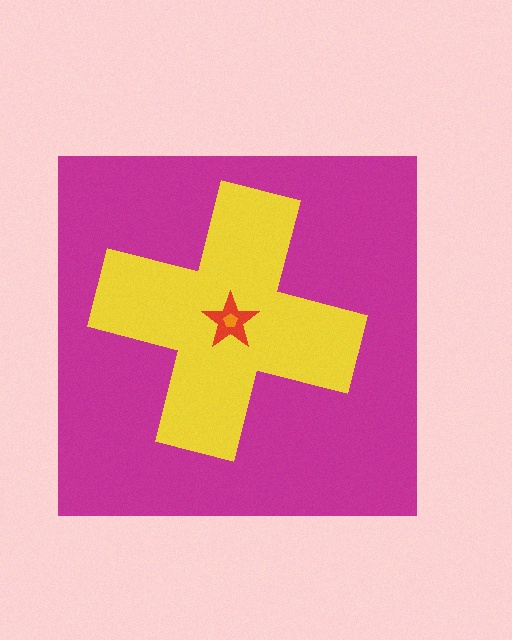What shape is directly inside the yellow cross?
The red star.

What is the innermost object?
The orange pentagon.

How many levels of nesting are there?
4.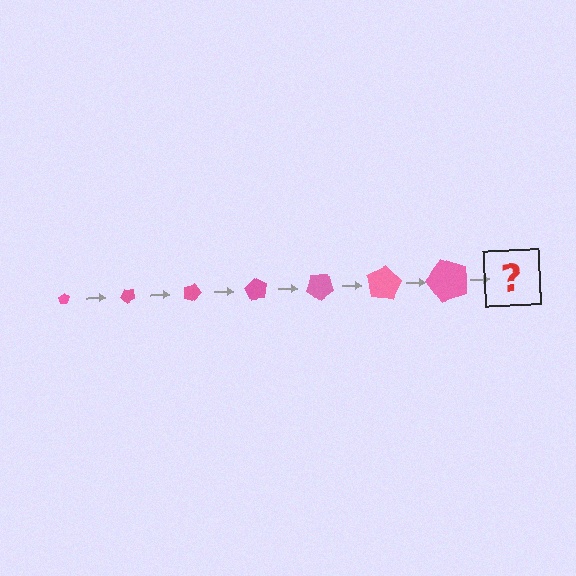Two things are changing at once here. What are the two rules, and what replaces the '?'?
The two rules are that the pentagon grows larger each step and it rotates 45 degrees each step. The '?' should be a pentagon, larger than the previous one and rotated 315 degrees from the start.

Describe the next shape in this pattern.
It should be a pentagon, larger than the previous one and rotated 315 degrees from the start.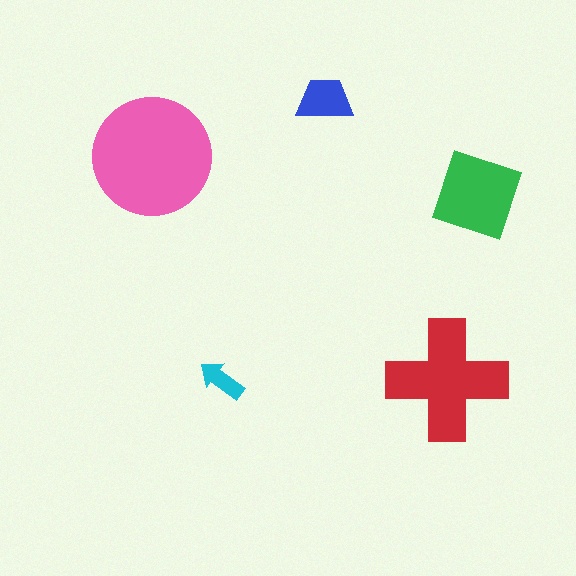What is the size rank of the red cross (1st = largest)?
2nd.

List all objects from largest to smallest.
The pink circle, the red cross, the green square, the blue trapezoid, the cyan arrow.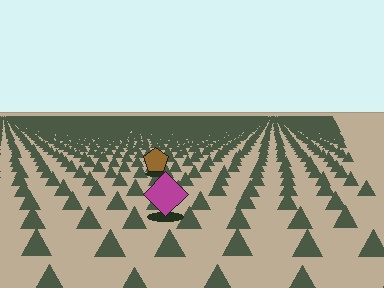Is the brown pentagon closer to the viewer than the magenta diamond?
No. The magenta diamond is closer — you can tell from the texture gradient: the ground texture is coarser near it.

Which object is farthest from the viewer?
The brown pentagon is farthest from the viewer. It appears smaller and the ground texture around it is denser.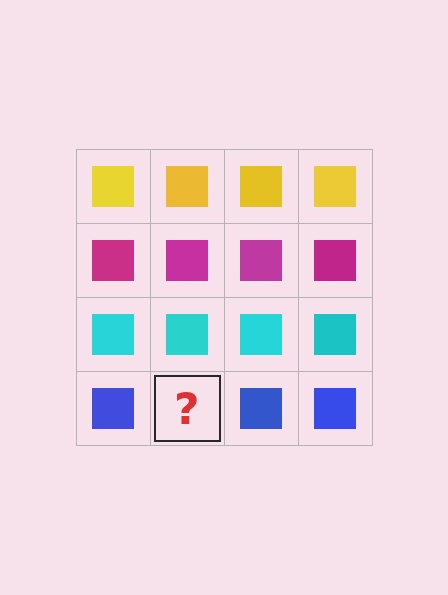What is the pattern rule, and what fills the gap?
The rule is that each row has a consistent color. The gap should be filled with a blue square.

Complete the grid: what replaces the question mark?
The question mark should be replaced with a blue square.